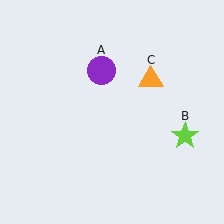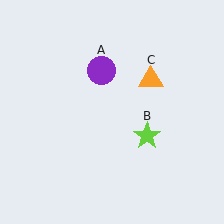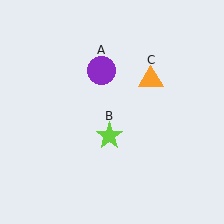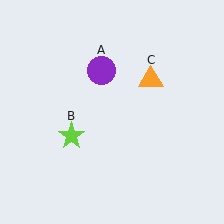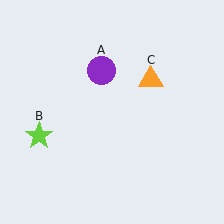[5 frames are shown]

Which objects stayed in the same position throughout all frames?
Purple circle (object A) and orange triangle (object C) remained stationary.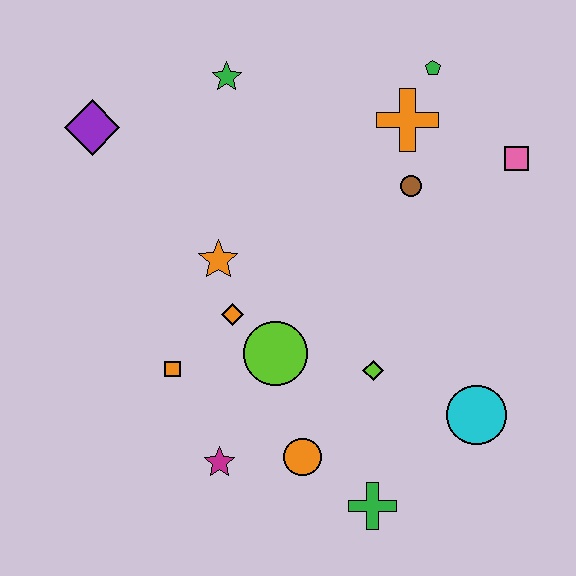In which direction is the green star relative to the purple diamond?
The green star is to the right of the purple diamond.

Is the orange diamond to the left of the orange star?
No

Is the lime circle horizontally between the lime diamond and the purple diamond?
Yes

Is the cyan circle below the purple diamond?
Yes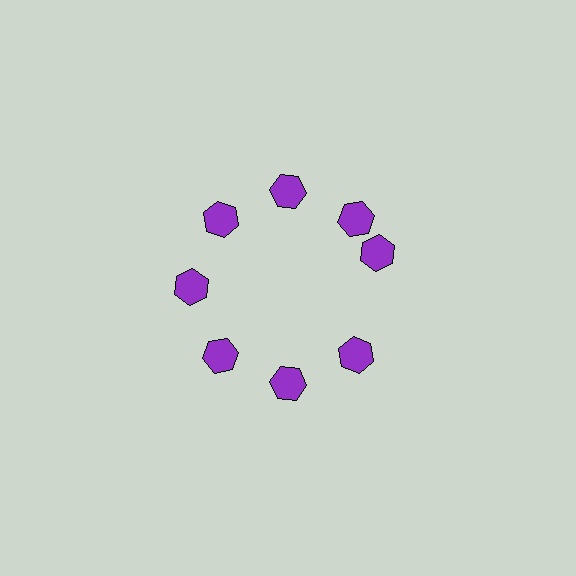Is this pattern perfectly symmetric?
No. The 8 purple hexagons are arranged in a ring, but one element near the 3 o'clock position is rotated out of alignment along the ring, breaking the 8-fold rotational symmetry.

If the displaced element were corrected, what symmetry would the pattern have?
It would have 8-fold rotational symmetry — the pattern would map onto itself every 45 degrees.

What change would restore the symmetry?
The symmetry would be restored by rotating it back into even spacing with its neighbors so that all 8 hexagons sit at equal angles and equal distance from the center.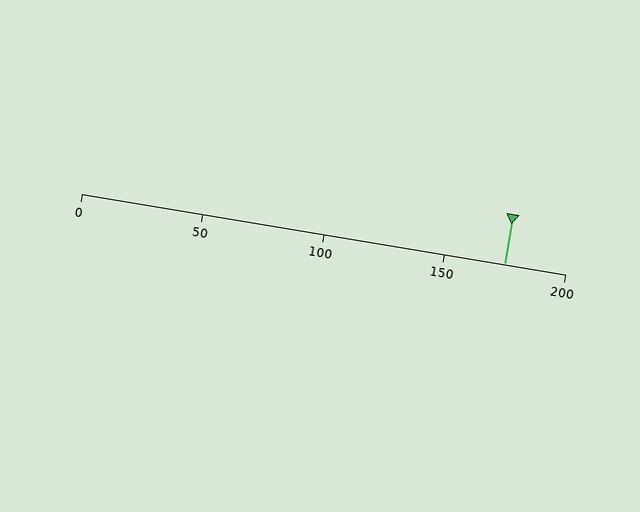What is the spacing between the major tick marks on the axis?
The major ticks are spaced 50 apart.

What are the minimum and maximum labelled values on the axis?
The axis runs from 0 to 200.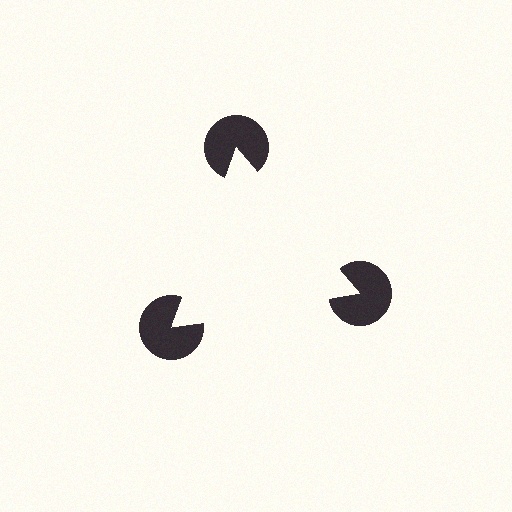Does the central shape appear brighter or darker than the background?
It typically appears slightly brighter than the background, even though no actual brightness change is drawn.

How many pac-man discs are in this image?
There are 3 — one at each vertex of the illusory triangle.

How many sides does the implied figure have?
3 sides.